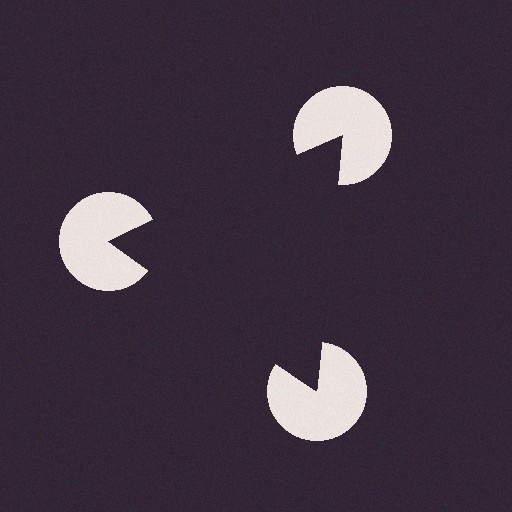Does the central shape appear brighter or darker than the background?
It typically appears slightly darker than the background, even though no actual brightness change is drawn.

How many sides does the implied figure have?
3 sides.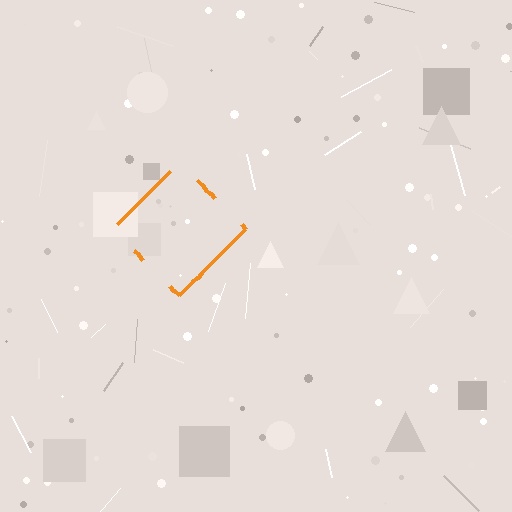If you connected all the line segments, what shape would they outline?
They would outline a diamond.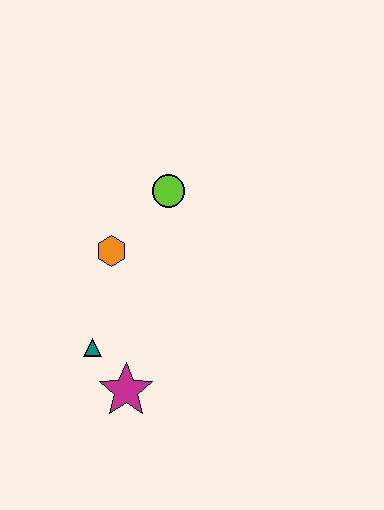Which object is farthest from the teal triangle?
The lime circle is farthest from the teal triangle.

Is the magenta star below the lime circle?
Yes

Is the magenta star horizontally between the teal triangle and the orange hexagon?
No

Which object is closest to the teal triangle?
The magenta star is closest to the teal triangle.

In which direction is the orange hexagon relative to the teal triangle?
The orange hexagon is above the teal triangle.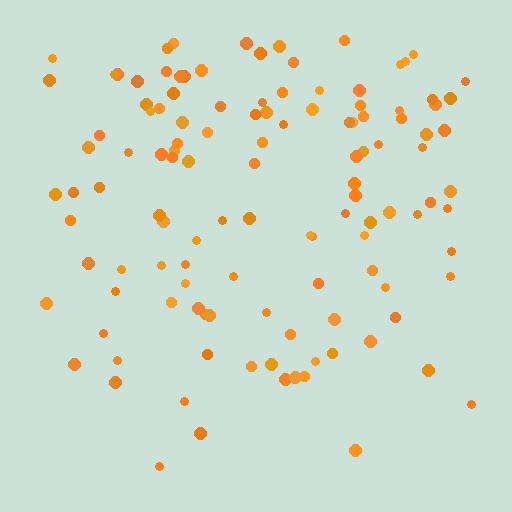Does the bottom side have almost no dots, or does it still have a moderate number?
Still a moderate number, just noticeably fewer than the top.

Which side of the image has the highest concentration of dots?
The top.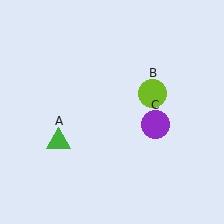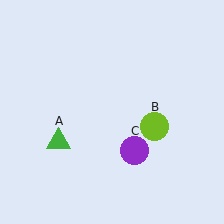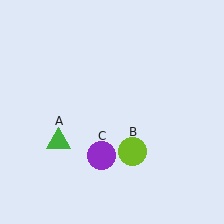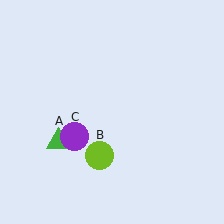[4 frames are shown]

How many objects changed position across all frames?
2 objects changed position: lime circle (object B), purple circle (object C).